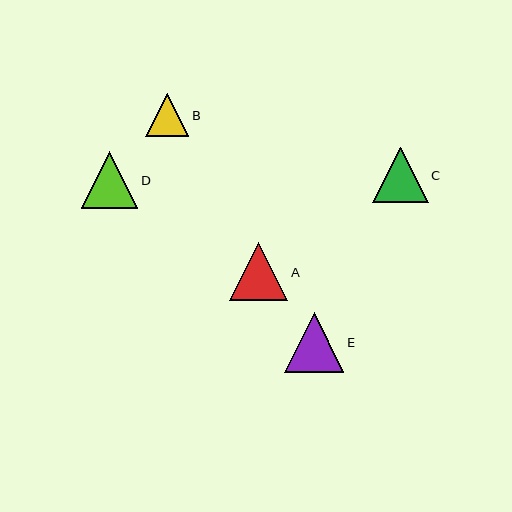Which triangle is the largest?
Triangle E is the largest with a size of approximately 60 pixels.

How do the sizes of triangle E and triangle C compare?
Triangle E and triangle C are approximately the same size.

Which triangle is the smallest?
Triangle B is the smallest with a size of approximately 43 pixels.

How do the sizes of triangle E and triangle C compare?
Triangle E and triangle C are approximately the same size.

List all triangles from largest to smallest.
From largest to smallest: E, A, D, C, B.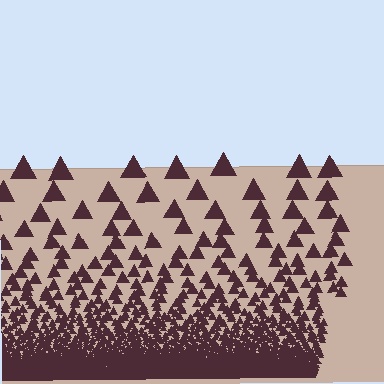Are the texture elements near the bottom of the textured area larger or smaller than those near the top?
Smaller. The gradient is inverted — elements near the bottom are smaller and denser.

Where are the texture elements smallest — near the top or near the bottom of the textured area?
Near the bottom.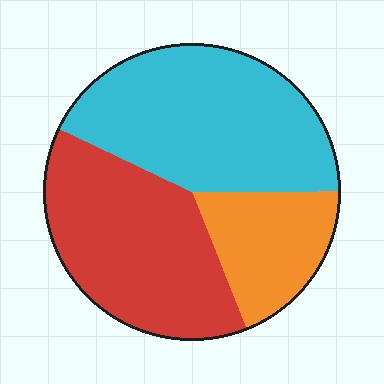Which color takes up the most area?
Cyan, at roughly 45%.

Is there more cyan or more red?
Cyan.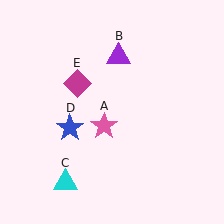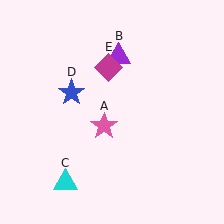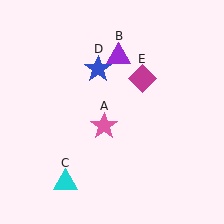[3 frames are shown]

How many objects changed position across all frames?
2 objects changed position: blue star (object D), magenta diamond (object E).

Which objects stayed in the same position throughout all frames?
Pink star (object A) and purple triangle (object B) and cyan triangle (object C) remained stationary.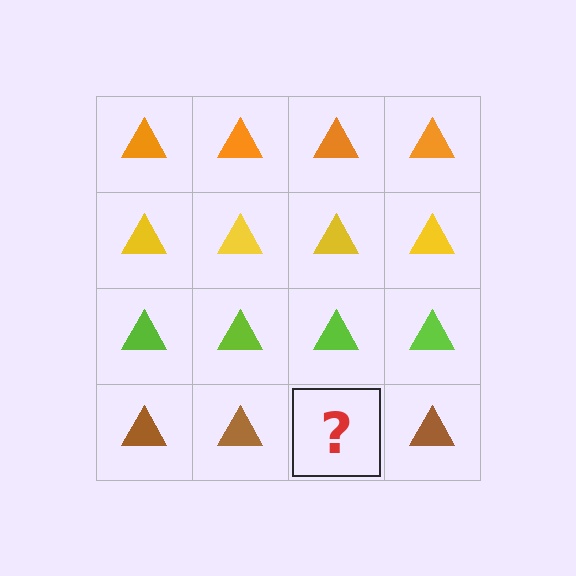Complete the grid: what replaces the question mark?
The question mark should be replaced with a brown triangle.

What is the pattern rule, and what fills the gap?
The rule is that each row has a consistent color. The gap should be filled with a brown triangle.